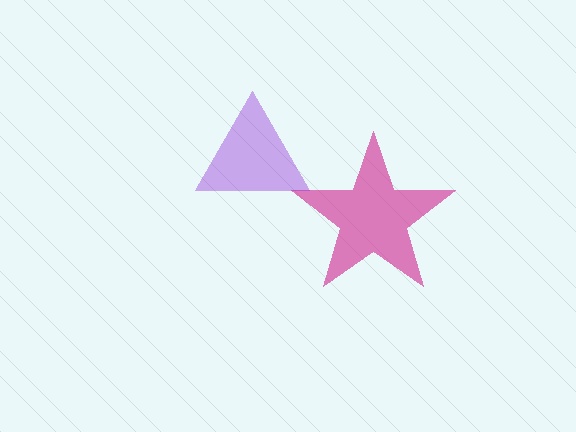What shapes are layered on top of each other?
The layered shapes are: a magenta star, a purple triangle.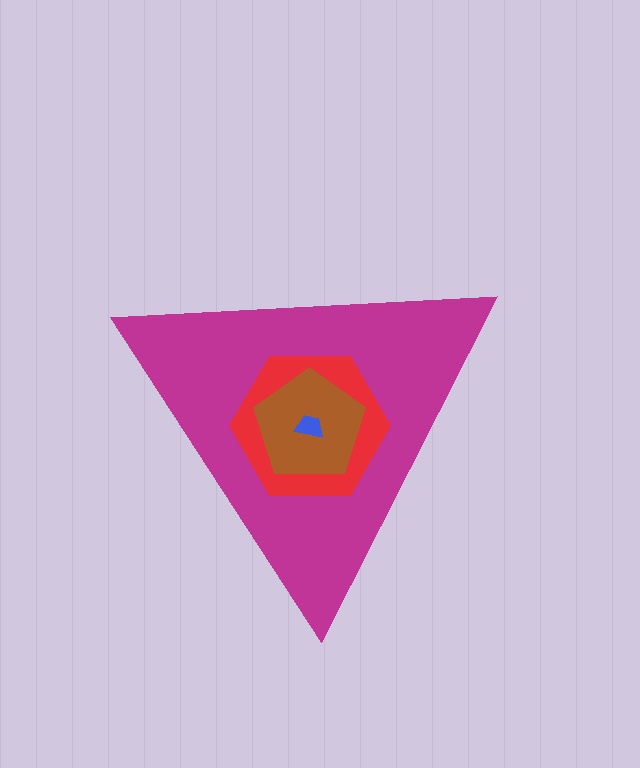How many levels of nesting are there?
4.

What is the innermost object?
The blue trapezoid.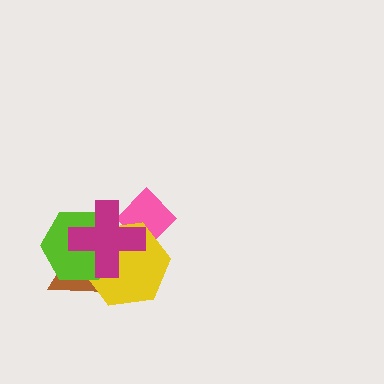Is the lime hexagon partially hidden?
Yes, it is partially covered by another shape.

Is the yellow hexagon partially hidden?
Yes, it is partially covered by another shape.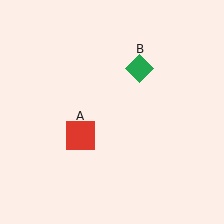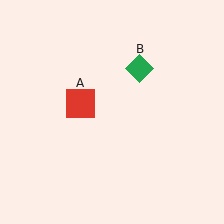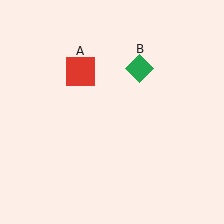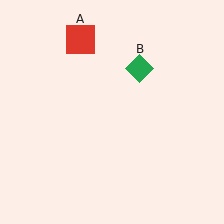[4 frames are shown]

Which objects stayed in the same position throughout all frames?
Green diamond (object B) remained stationary.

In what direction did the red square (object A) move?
The red square (object A) moved up.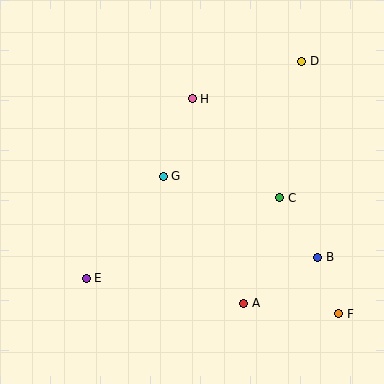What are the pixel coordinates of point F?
Point F is at (339, 314).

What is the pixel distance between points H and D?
The distance between H and D is 116 pixels.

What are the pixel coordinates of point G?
Point G is at (163, 176).